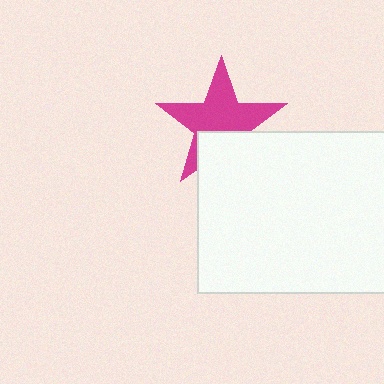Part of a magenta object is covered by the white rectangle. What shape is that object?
It is a star.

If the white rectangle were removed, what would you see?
You would see the complete magenta star.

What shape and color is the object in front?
The object in front is a white rectangle.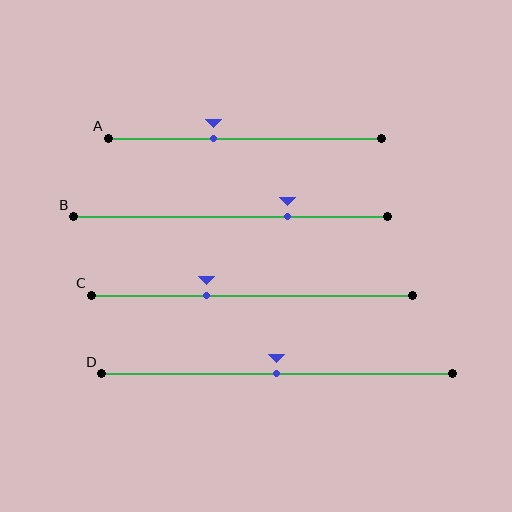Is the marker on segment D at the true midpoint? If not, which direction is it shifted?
Yes, the marker on segment D is at the true midpoint.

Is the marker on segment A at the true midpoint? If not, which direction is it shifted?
No, the marker on segment A is shifted to the left by about 12% of the segment length.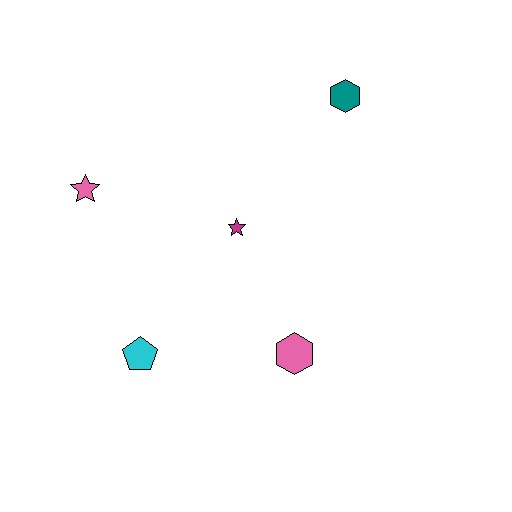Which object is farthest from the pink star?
The teal hexagon is farthest from the pink star.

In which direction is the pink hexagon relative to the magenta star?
The pink hexagon is below the magenta star.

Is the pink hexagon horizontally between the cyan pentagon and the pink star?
No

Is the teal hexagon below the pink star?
No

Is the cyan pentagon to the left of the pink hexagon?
Yes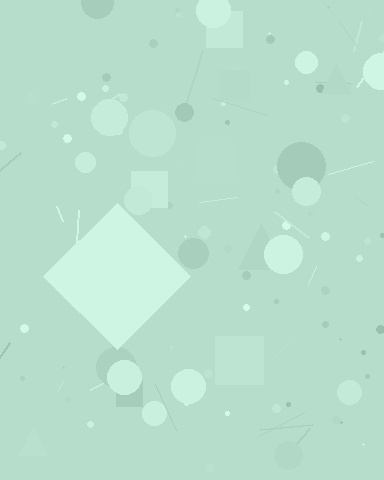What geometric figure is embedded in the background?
A diamond is embedded in the background.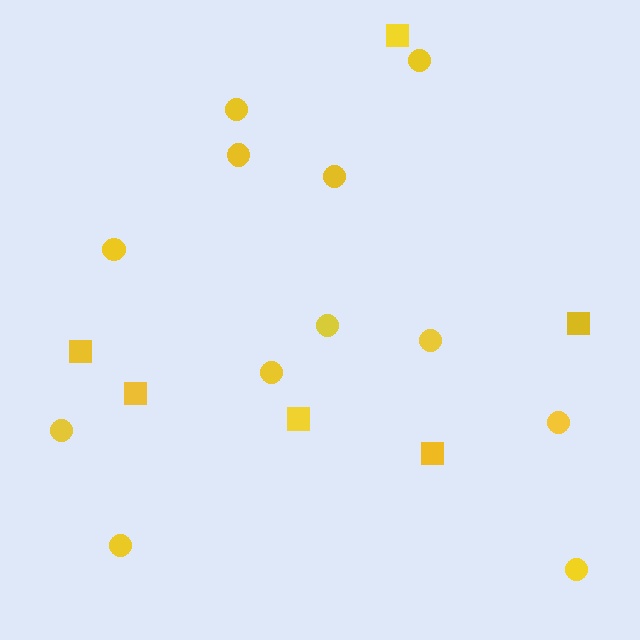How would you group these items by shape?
There are 2 groups: one group of squares (6) and one group of circles (12).